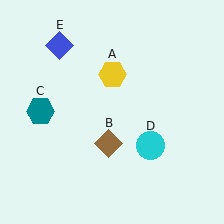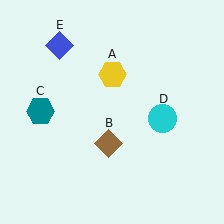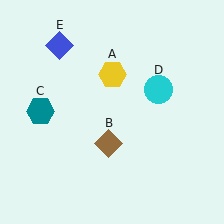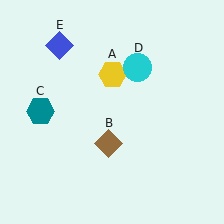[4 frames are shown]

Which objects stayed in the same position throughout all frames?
Yellow hexagon (object A) and brown diamond (object B) and teal hexagon (object C) and blue diamond (object E) remained stationary.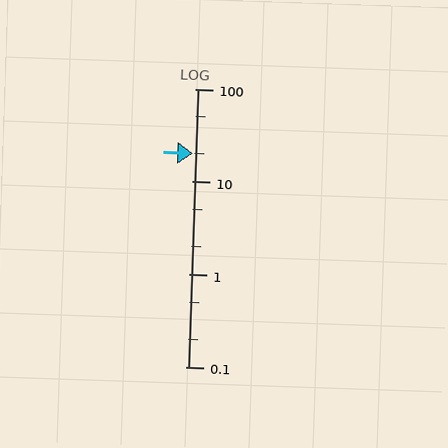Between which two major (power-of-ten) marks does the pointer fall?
The pointer is between 10 and 100.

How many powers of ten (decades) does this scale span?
The scale spans 3 decades, from 0.1 to 100.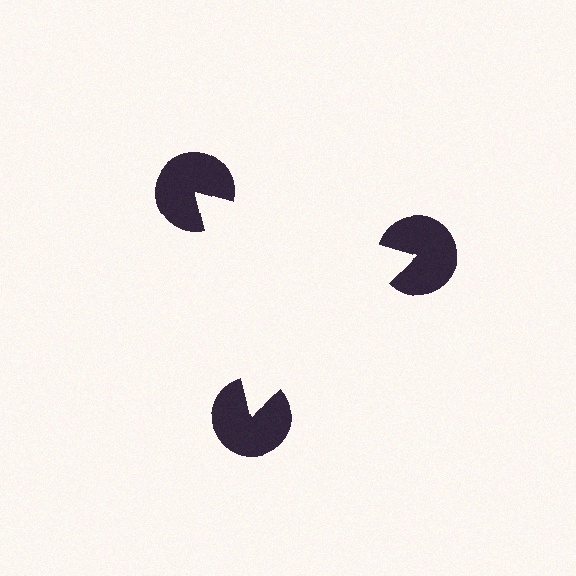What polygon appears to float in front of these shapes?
An illusory triangle — its edges are inferred from the aligned wedge cuts in the pac-man discs, not physically drawn.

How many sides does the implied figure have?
3 sides.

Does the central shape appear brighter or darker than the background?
It typically appears slightly brighter than the background, even though no actual brightness change is drawn.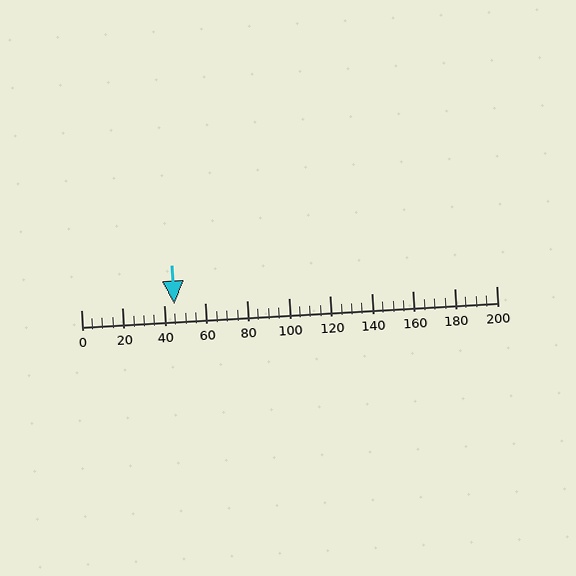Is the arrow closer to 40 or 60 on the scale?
The arrow is closer to 40.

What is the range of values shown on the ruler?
The ruler shows values from 0 to 200.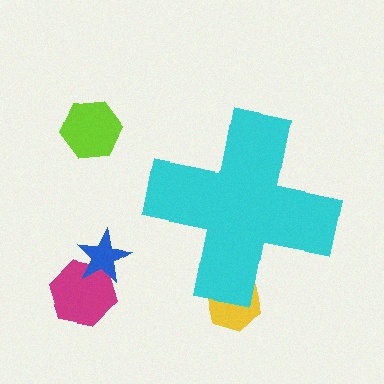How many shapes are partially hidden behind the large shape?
1 shape is partially hidden.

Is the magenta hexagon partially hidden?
No, the magenta hexagon is fully visible.